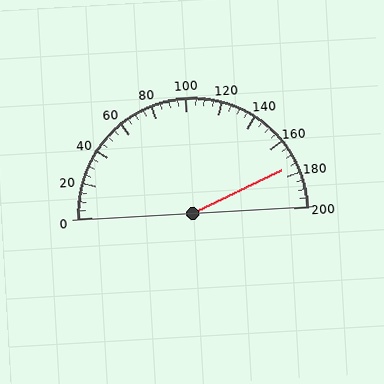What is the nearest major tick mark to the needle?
The nearest major tick mark is 180.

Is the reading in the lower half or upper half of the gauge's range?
The reading is in the upper half of the range (0 to 200).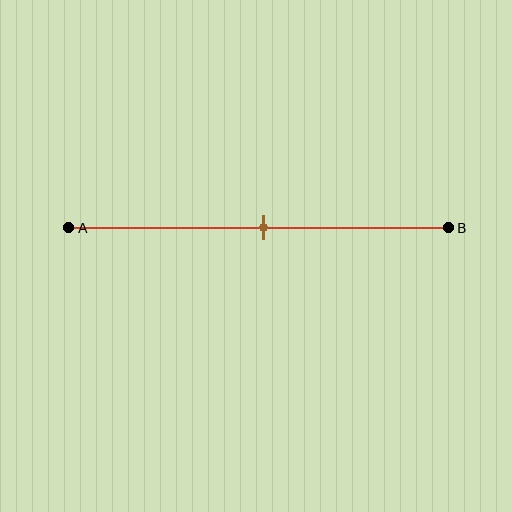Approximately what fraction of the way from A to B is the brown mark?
The brown mark is approximately 50% of the way from A to B.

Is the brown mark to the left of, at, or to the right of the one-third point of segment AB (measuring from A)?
The brown mark is to the right of the one-third point of segment AB.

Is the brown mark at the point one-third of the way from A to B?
No, the mark is at about 50% from A, not at the 33% one-third point.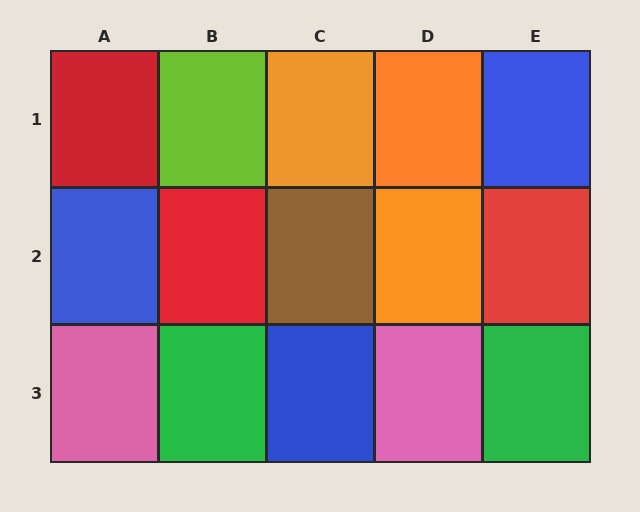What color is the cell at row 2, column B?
Red.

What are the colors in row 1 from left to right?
Red, lime, orange, orange, blue.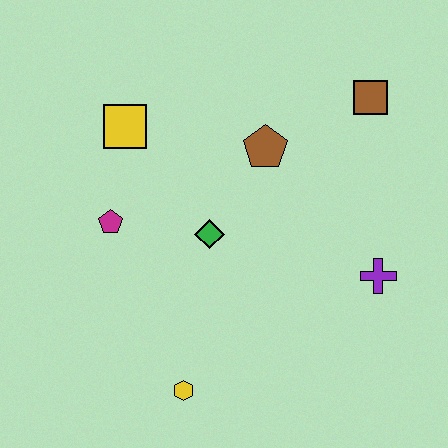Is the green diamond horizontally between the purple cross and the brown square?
No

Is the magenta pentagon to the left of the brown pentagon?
Yes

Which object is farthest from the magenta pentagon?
The brown square is farthest from the magenta pentagon.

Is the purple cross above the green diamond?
No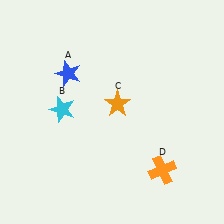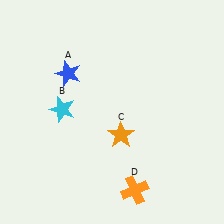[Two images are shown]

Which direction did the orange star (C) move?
The orange star (C) moved down.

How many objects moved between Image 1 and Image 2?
2 objects moved between the two images.